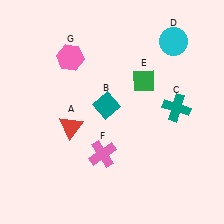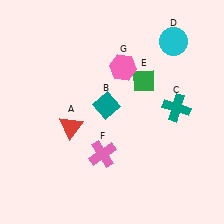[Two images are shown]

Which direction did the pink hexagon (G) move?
The pink hexagon (G) moved right.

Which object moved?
The pink hexagon (G) moved right.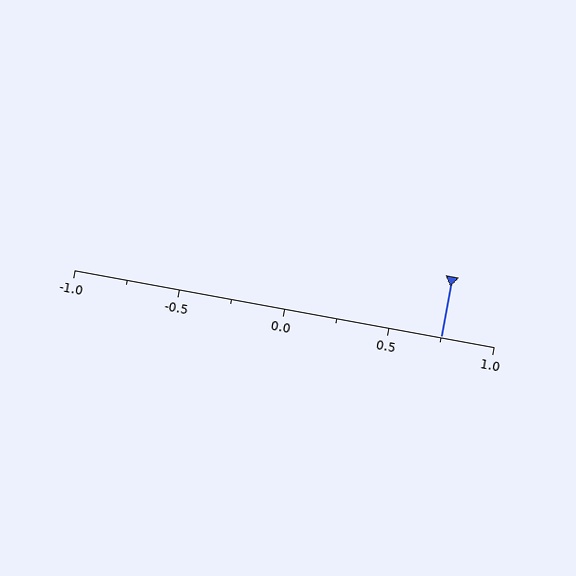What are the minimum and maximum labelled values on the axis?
The axis runs from -1.0 to 1.0.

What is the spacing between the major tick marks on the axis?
The major ticks are spaced 0.5 apart.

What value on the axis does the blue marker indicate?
The marker indicates approximately 0.75.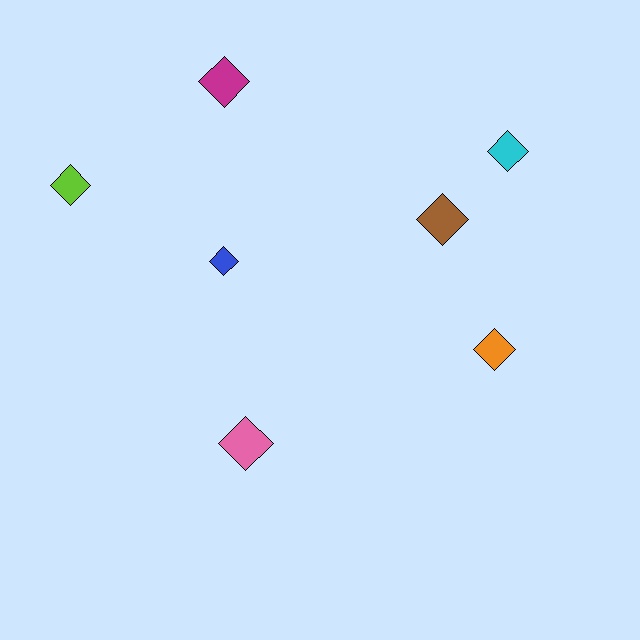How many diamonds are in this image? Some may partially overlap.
There are 7 diamonds.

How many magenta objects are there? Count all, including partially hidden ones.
There is 1 magenta object.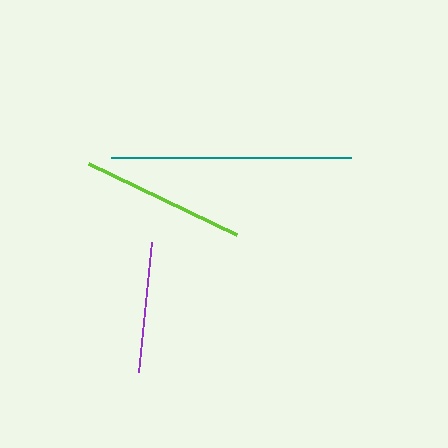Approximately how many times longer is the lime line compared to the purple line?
The lime line is approximately 1.3 times the length of the purple line.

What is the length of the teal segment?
The teal segment is approximately 239 pixels long.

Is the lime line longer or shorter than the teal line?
The teal line is longer than the lime line.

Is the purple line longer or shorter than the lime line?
The lime line is longer than the purple line.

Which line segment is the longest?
The teal line is the longest at approximately 239 pixels.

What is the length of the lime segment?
The lime segment is approximately 165 pixels long.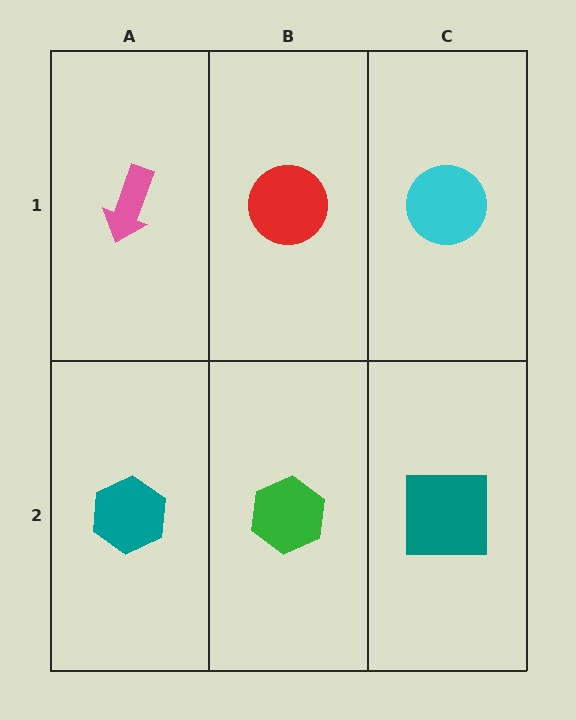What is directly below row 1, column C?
A teal square.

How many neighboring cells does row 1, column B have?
3.